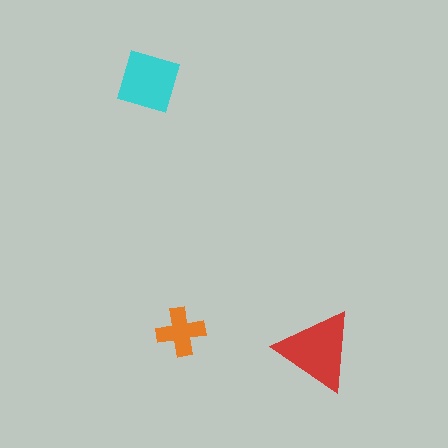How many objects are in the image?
There are 3 objects in the image.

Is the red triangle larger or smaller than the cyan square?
Larger.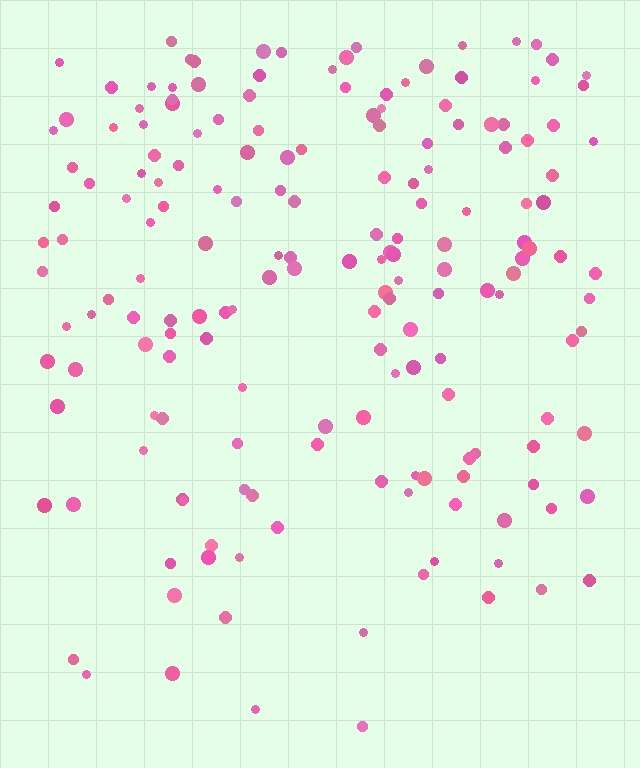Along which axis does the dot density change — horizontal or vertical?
Vertical.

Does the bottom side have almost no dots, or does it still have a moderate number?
Still a moderate number, just noticeably fewer than the top.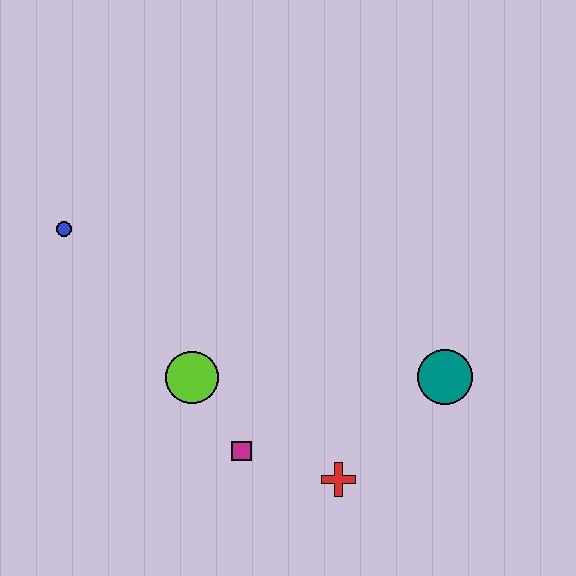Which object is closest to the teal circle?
The red cross is closest to the teal circle.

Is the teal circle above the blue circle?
No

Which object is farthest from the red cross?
The blue circle is farthest from the red cross.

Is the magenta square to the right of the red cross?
No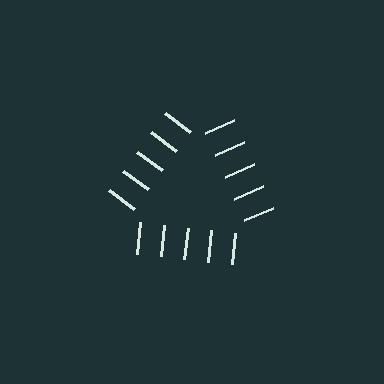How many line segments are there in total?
15 — 5 along each of the 3 edges.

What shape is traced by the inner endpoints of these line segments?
An illusory triangle — the line segments terminate on its edges but no continuous stroke is drawn.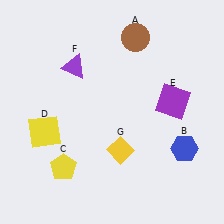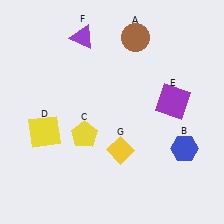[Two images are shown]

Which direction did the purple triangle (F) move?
The purple triangle (F) moved up.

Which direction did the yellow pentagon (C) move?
The yellow pentagon (C) moved up.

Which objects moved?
The objects that moved are: the yellow pentagon (C), the purple triangle (F).